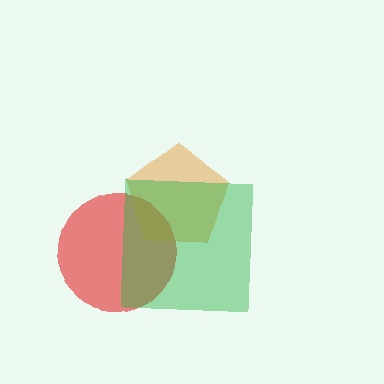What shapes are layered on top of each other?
The layered shapes are: a red circle, an orange pentagon, a green square.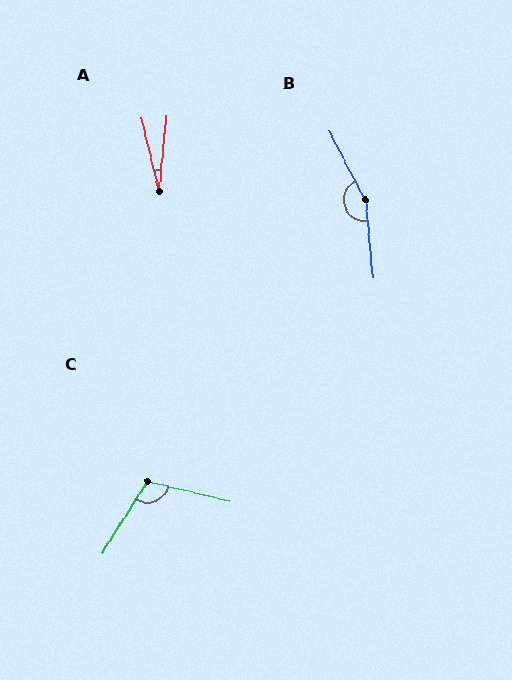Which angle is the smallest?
A, at approximately 19 degrees.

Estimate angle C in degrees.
Approximately 109 degrees.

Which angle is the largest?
B, at approximately 158 degrees.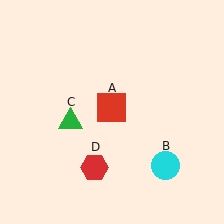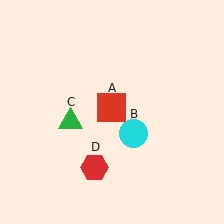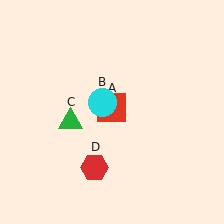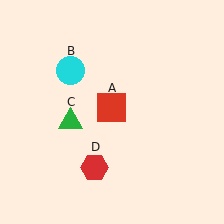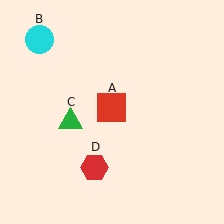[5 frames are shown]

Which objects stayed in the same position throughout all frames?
Red square (object A) and green triangle (object C) and red hexagon (object D) remained stationary.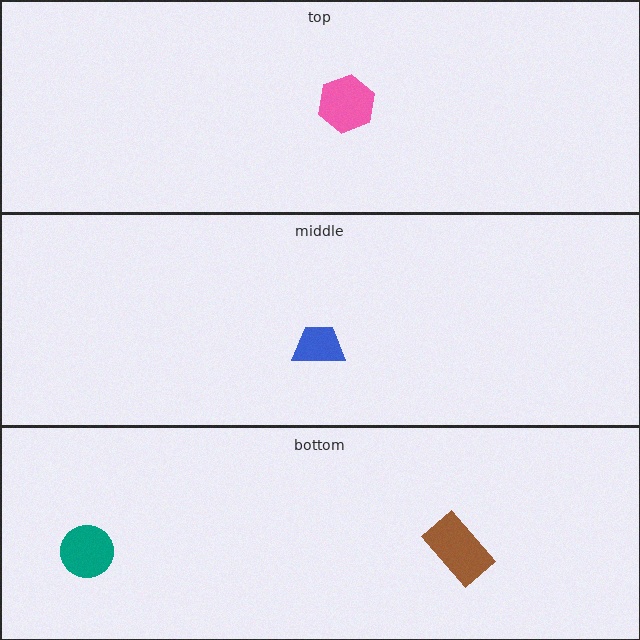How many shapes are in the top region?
1.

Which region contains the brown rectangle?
The bottom region.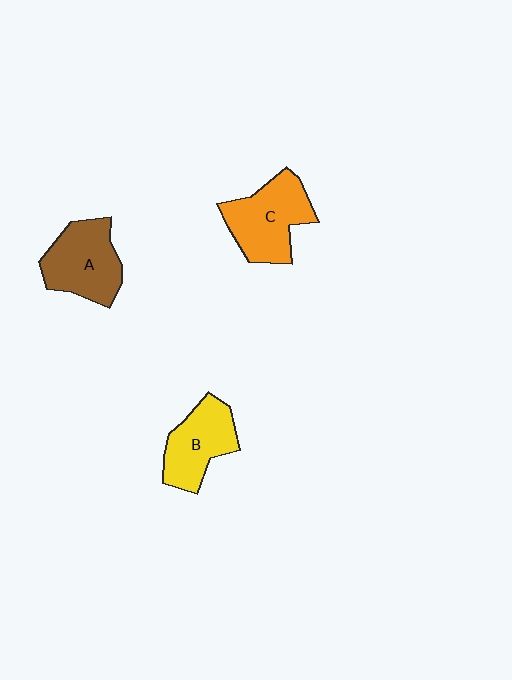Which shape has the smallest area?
Shape B (yellow).